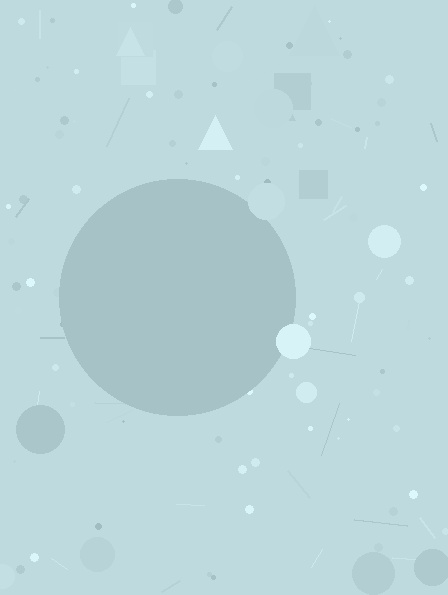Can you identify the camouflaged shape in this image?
The camouflaged shape is a circle.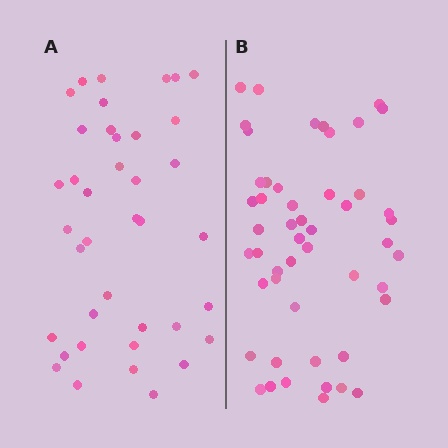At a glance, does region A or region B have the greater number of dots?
Region B (the right region) has more dots.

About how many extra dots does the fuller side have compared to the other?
Region B has roughly 12 or so more dots than region A.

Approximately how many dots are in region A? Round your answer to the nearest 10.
About 40 dots. (The exact count is 39, which rounds to 40.)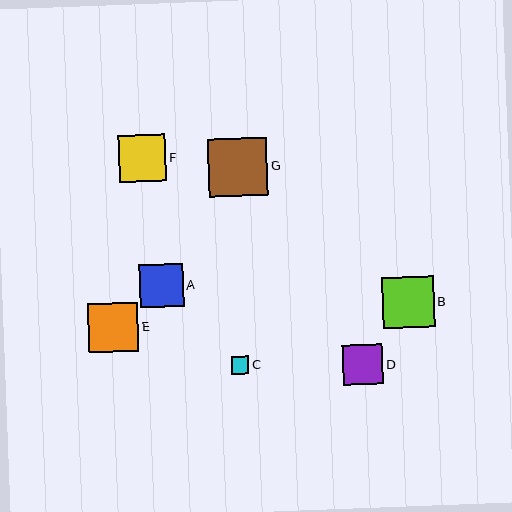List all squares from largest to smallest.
From largest to smallest: G, B, E, F, A, D, C.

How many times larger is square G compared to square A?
Square G is approximately 1.4 times the size of square A.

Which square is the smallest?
Square C is the smallest with a size of approximately 18 pixels.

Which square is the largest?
Square G is the largest with a size of approximately 59 pixels.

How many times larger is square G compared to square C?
Square G is approximately 3.3 times the size of square C.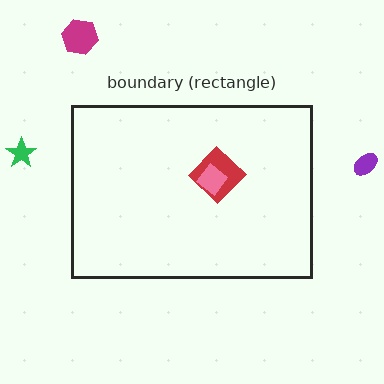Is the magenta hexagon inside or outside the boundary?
Outside.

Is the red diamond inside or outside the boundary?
Inside.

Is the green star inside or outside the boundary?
Outside.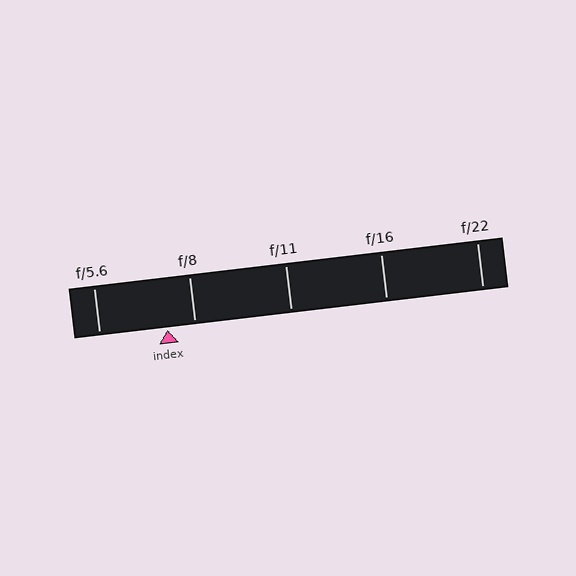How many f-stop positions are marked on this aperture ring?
There are 5 f-stop positions marked.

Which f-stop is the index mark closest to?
The index mark is closest to f/8.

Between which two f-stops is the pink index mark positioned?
The index mark is between f/5.6 and f/8.